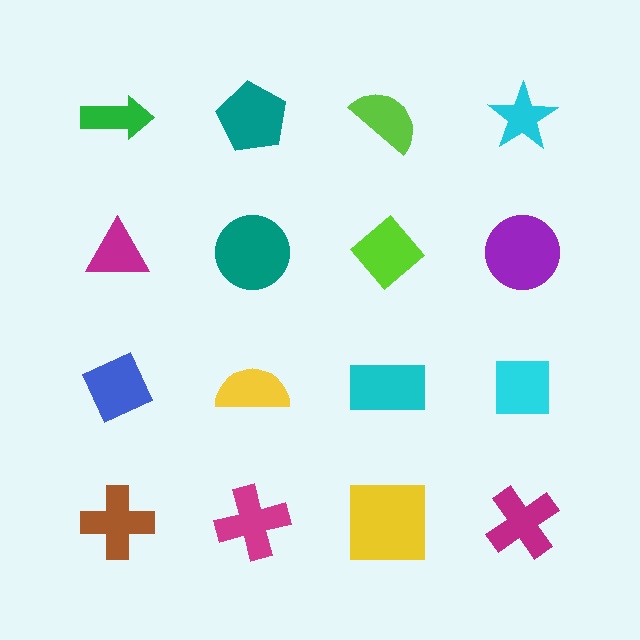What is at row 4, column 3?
A yellow square.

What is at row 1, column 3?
A lime semicircle.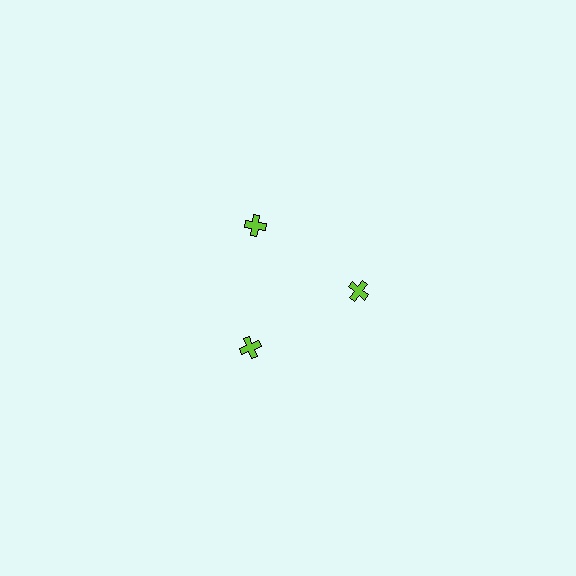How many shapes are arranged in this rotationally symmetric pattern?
There are 3 shapes, arranged in 3 groups of 1.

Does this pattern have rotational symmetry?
Yes, this pattern has 3-fold rotational symmetry. It looks the same after rotating 120 degrees around the center.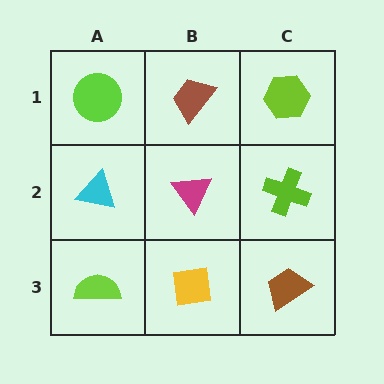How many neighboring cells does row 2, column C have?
3.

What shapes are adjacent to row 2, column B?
A brown trapezoid (row 1, column B), a yellow square (row 3, column B), a cyan triangle (row 2, column A), a lime cross (row 2, column C).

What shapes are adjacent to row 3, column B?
A magenta triangle (row 2, column B), a lime semicircle (row 3, column A), a brown trapezoid (row 3, column C).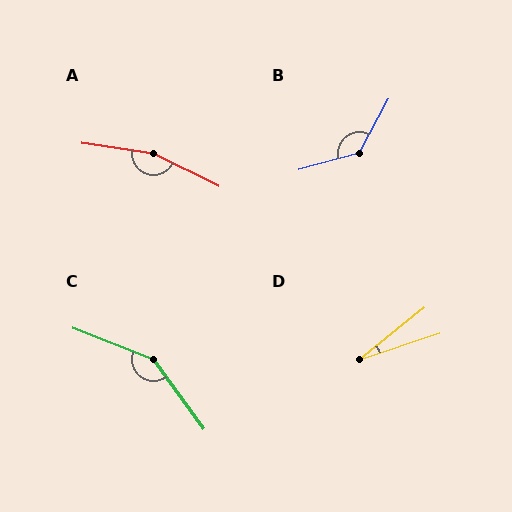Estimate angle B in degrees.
Approximately 134 degrees.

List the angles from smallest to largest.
D (21°), B (134°), C (147°), A (162°).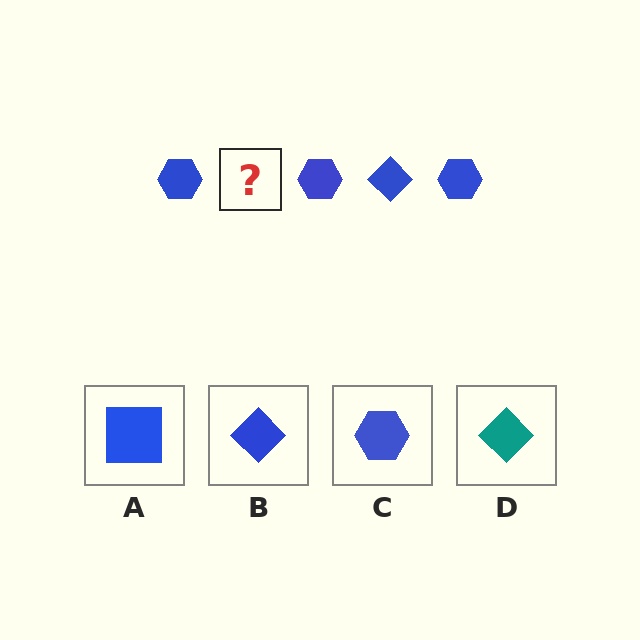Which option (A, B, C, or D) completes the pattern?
B.